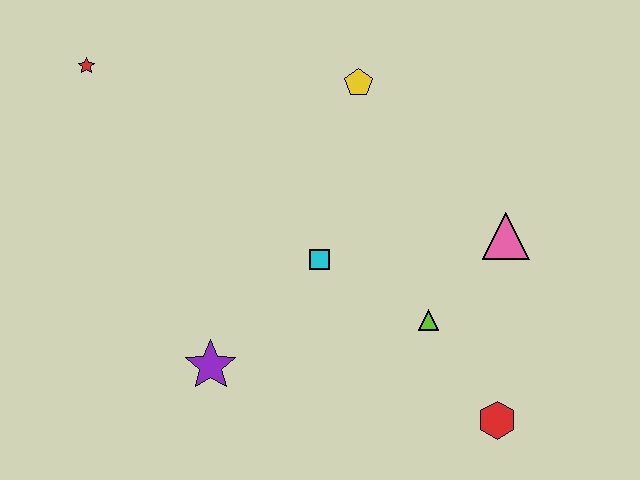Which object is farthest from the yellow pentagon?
The red hexagon is farthest from the yellow pentagon.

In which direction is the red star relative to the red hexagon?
The red star is to the left of the red hexagon.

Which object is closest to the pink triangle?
The lime triangle is closest to the pink triangle.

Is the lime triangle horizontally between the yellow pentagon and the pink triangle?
Yes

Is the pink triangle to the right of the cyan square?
Yes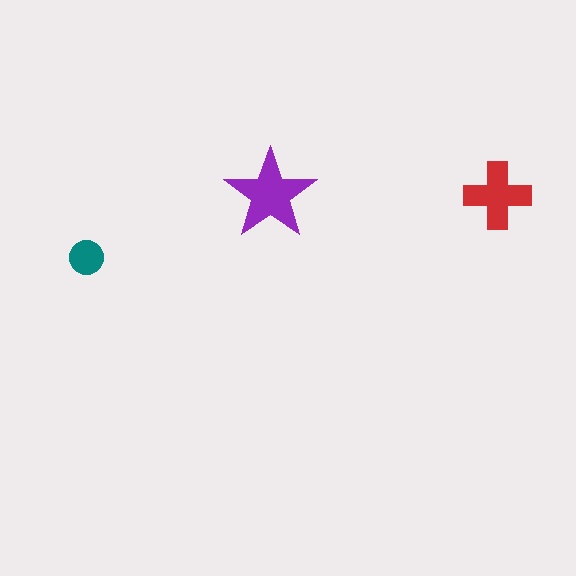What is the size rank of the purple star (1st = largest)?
1st.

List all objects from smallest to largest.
The teal circle, the red cross, the purple star.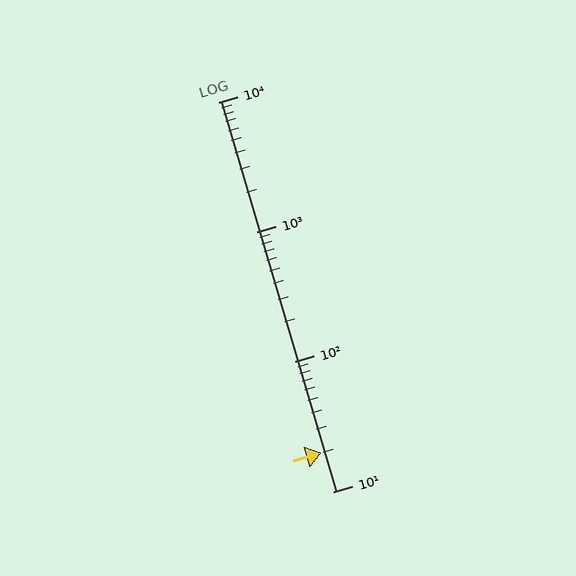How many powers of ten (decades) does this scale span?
The scale spans 3 decades, from 10 to 10000.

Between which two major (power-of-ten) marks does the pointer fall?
The pointer is between 10 and 100.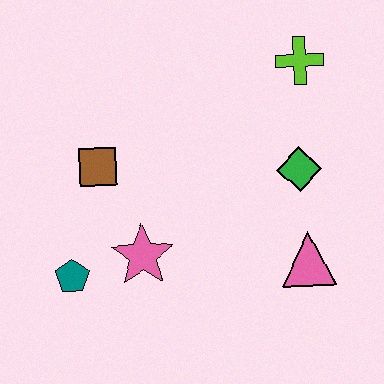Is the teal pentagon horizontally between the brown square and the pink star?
No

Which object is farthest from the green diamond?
The teal pentagon is farthest from the green diamond.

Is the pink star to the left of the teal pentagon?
No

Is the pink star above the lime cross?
No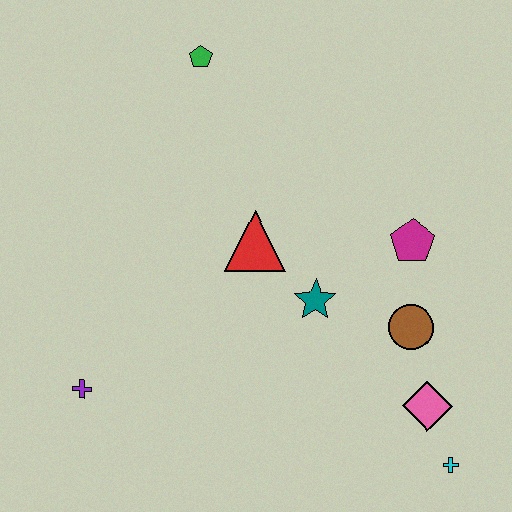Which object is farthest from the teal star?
The green pentagon is farthest from the teal star.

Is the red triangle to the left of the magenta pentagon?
Yes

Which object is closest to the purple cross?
The red triangle is closest to the purple cross.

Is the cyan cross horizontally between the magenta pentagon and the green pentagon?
No